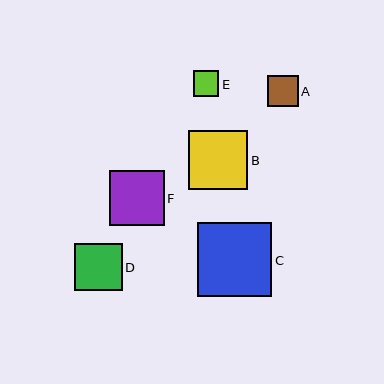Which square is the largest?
Square C is the largest with a size of approximately 74 pixels.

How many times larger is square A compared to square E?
Square A is approximately 1.2 times the size of square E.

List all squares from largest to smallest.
From largest to smallest: C, B, F, D, A, E.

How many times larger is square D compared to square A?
Square D is approximately 1.5 times the size of square A.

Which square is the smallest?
Square E is the smallest with a size of approximately 26 pixels.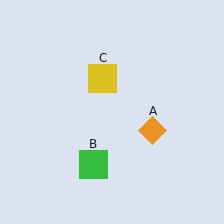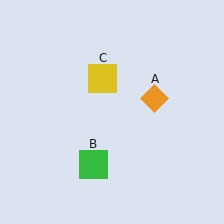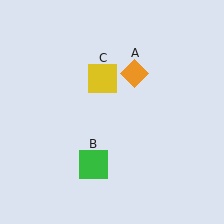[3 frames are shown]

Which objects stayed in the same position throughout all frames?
Green square (object B) and yellow square (object C) remained stationary.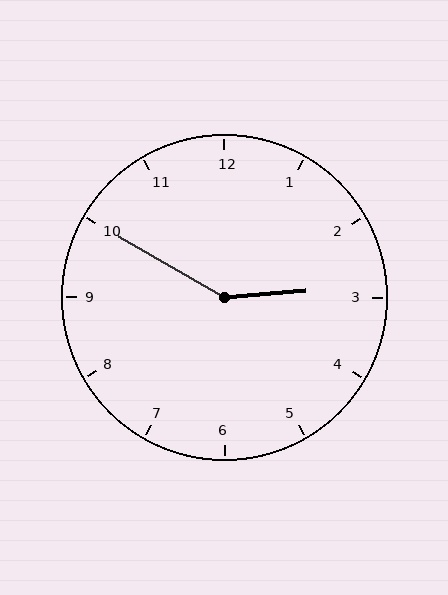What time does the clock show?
2:50.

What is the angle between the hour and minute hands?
Approximately 145 degrees.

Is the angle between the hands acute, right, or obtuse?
It is obtuse.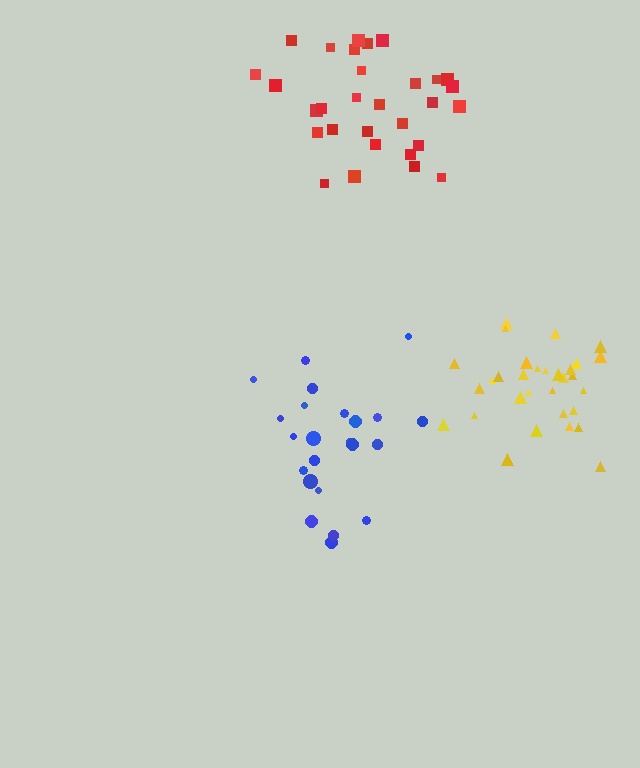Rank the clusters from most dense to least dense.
yellow, blue, red.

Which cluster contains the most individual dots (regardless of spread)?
Red (31).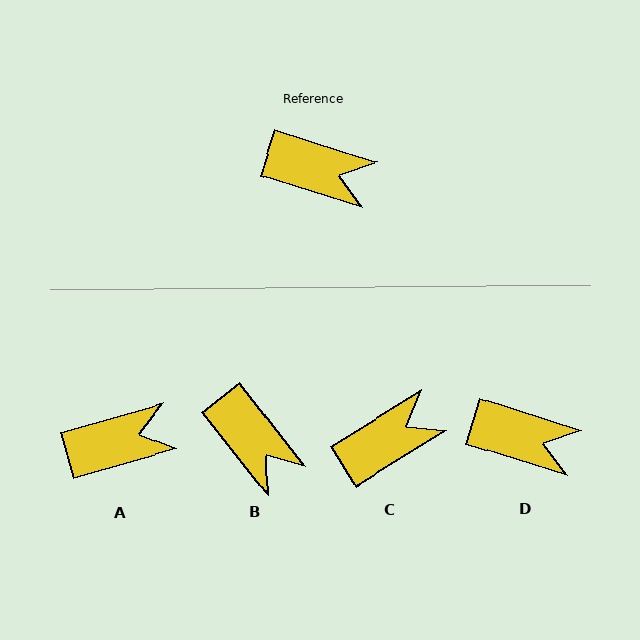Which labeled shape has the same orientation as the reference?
D.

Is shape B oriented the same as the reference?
No, it is off by about 35 degrees.